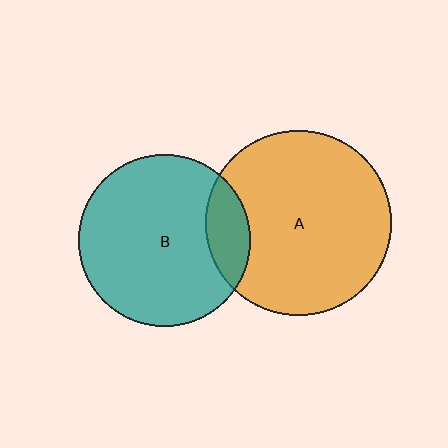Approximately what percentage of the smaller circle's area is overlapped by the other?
Approximately 15%.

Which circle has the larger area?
Circle A (orange).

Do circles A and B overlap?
Yes.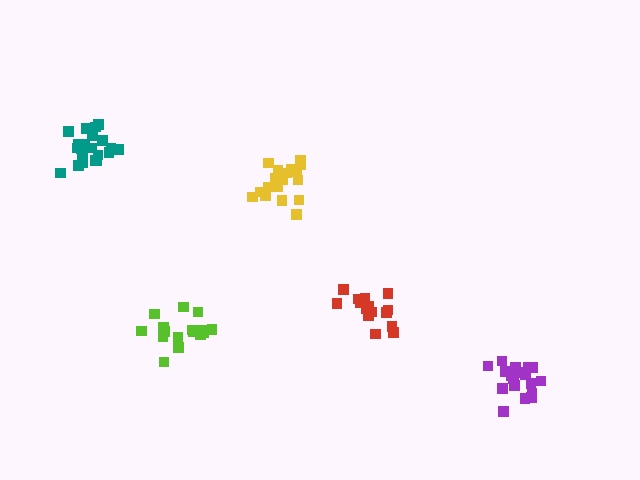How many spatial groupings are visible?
There are 5 spatial groupings.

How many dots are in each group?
Group 1: 19 dots, Group 2: 16 dots, Group 3: 21 dots, Group 4: 15 dots, Group 5: 18 dots (89 total).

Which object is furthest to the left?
The teal cluster is leftmost.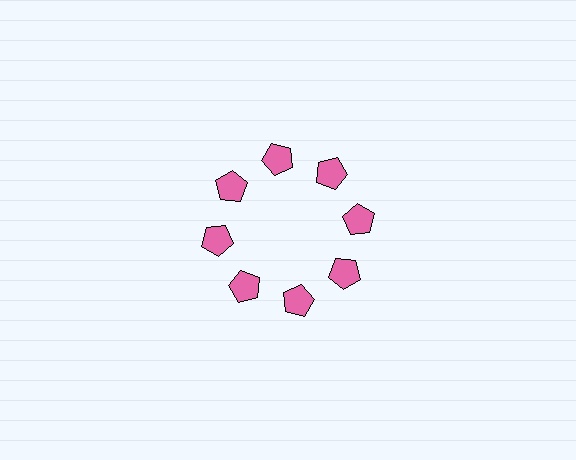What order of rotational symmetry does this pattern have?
This pattern has 8-fold rotational symmetry.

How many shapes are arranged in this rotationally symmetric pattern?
There are 8 shapes, arranged in 8 groups of 1.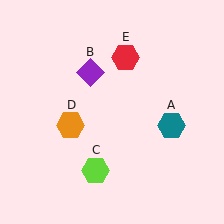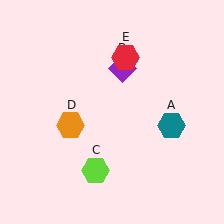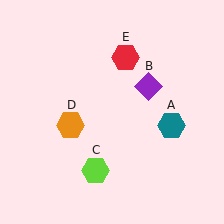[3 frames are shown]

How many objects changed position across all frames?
1 object changed position: purple diamond (object B).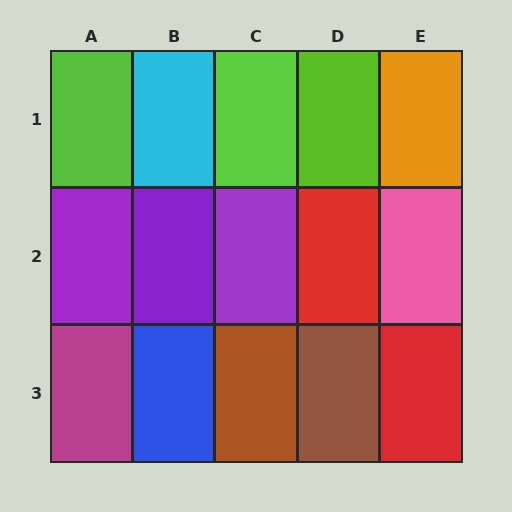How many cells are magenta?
1 cell is magenta.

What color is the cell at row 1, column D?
Lime.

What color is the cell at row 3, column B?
Blue.